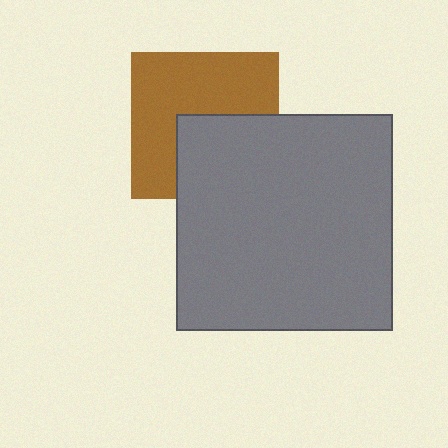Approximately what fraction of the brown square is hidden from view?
Roughly 41% of the brown square is hidden behind the gray square.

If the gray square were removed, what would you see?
You would see the complete brown square.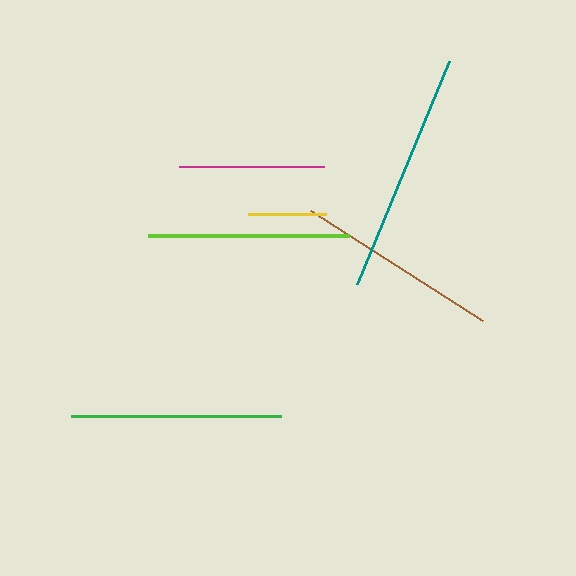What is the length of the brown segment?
The brown segment is approximately 204 pixels long.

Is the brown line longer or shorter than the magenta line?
The brown line is longer than the magenta line.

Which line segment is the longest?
The teal line is the longest at approximately 241 pixels.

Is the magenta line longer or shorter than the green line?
The green line is longer than the magenta line.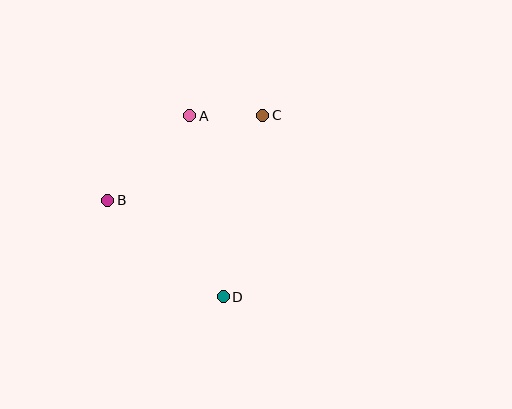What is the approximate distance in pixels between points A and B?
The distance between A and B is approximately 117 pixels.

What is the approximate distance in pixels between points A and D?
The distance between A and D is approximately 184 pixels.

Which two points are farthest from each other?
Points C and D are farthest from each other.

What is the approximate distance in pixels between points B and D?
The distance between B and D is approximately 150 pixels.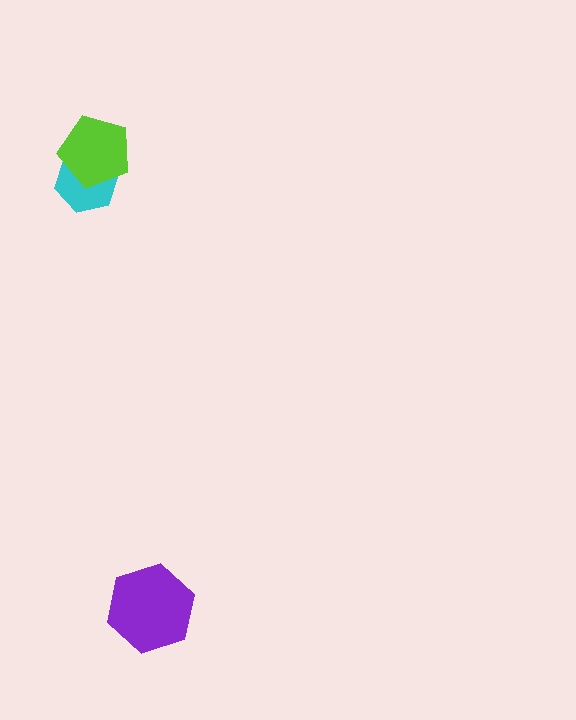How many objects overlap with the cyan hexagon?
1 object overlaps with the cyan hexagon.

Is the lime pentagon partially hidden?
No, no other shape covers it.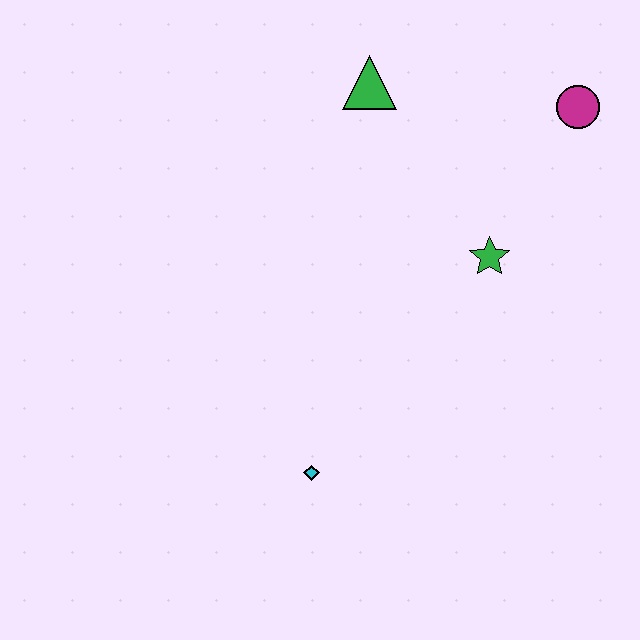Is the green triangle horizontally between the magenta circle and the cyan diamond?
Yes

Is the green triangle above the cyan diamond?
Yes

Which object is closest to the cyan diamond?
The green star is closest to the cyan diamond.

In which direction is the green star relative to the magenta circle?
The green star is below the magenta circle.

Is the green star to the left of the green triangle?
No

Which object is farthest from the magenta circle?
The cyan diamond is farthest from the magenta circle.